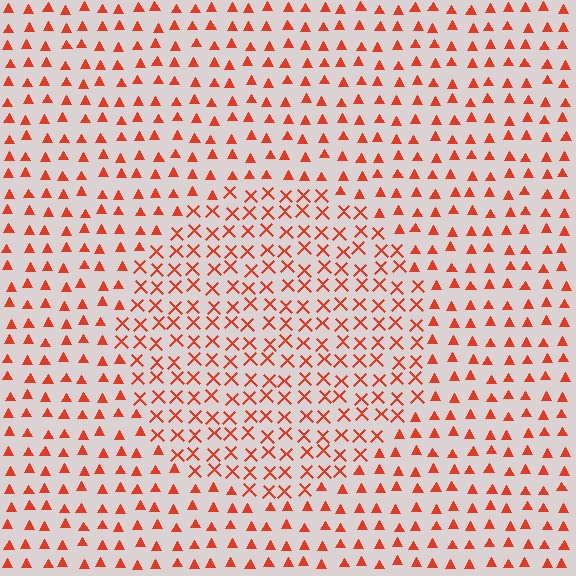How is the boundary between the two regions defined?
The boundary is defined by a change in element shape: X marks inside vs. triangles outside. All elements share the same color and spacing.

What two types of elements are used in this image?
The image uses X marks inside the circle region and triangles outside it.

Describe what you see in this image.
The image is filled with small red elements arranged in a uniform grid. A circle-shaped region contains X marks, while the surrounding area contains triangles. The boundary is defined purely by the change in element shape.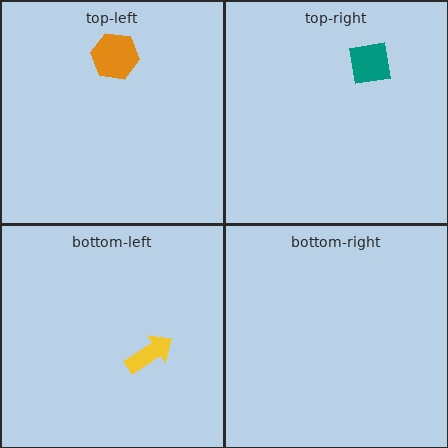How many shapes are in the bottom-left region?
1.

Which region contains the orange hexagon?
The top-left region.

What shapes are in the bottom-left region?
The yellow arrow.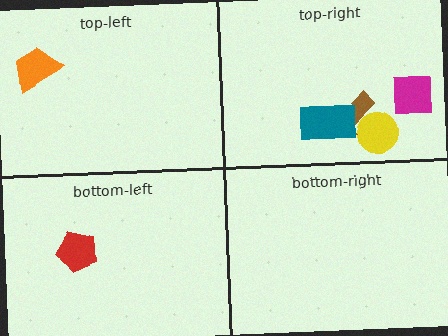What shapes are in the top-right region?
The yellow circle, the brown arrow, the teal rectangle, the magenta square.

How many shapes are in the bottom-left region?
1.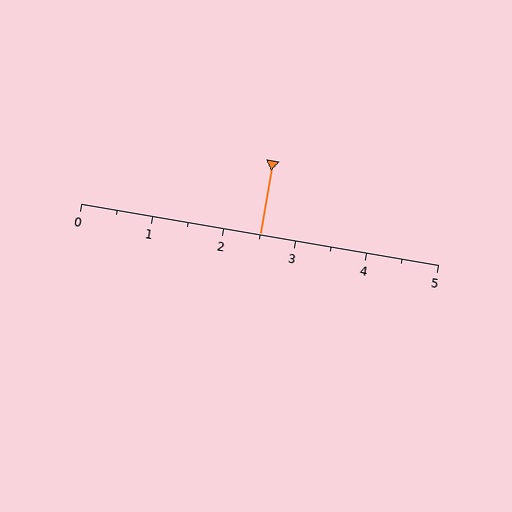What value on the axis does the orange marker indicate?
The marker indicates approximately 2.5.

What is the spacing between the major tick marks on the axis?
The major ticks are spaced 1 apart.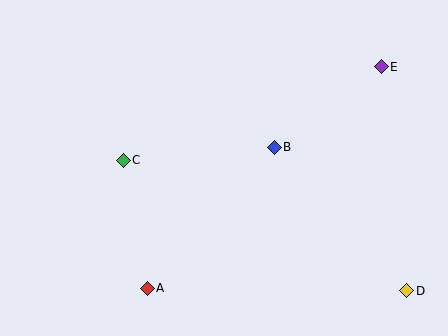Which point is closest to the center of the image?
Point B at (274, 147) is closest to the center.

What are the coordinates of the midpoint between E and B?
The midpoint between E and B is at (328, 107).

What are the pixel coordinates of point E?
Point E is at (381, 67).